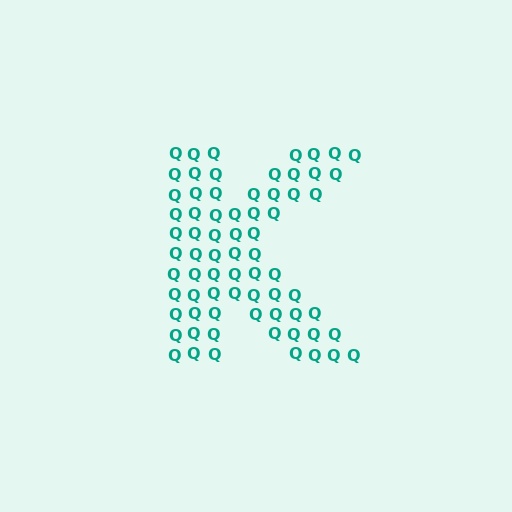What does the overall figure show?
The overall figure shows the letter K.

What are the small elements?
The small elements are letter Q's.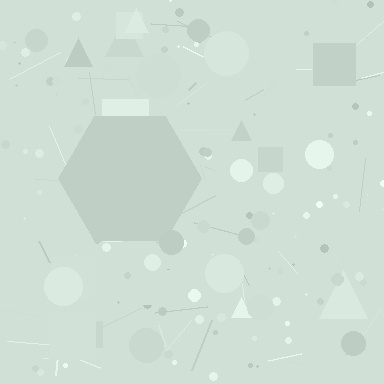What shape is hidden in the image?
A hexagon is hidden in the image.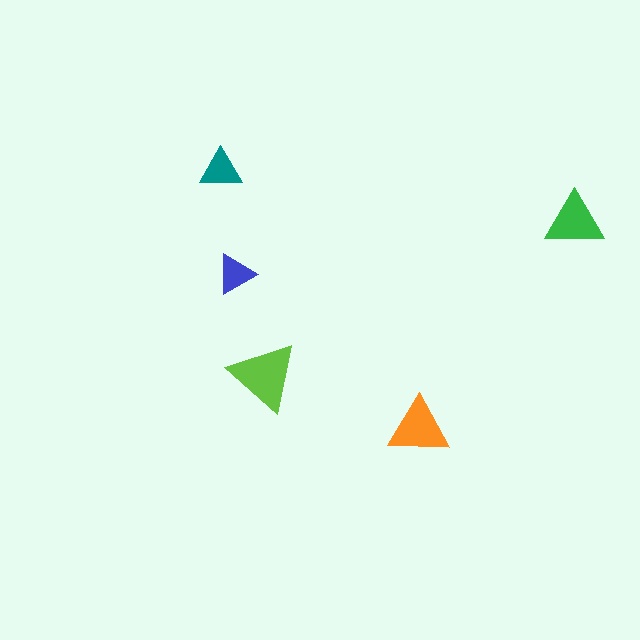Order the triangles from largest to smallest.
the lime one, the orange one, the green one, the teal one, the blue one.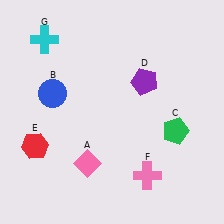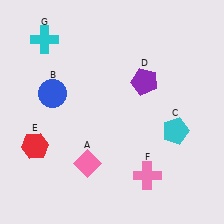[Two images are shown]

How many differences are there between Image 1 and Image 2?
There is 1 difference between the two images.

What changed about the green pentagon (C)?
In Image 1, C is green. In Image 2, it changed to cyan.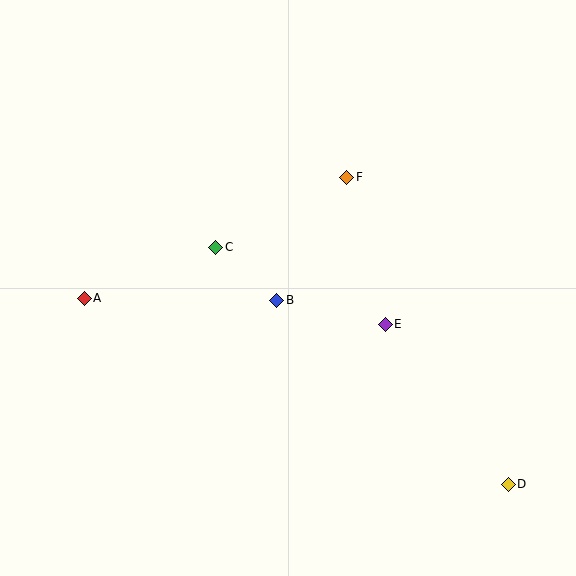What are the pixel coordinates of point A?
Point A is at (84, 298).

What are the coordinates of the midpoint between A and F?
The midpoint between A and F is at (215, 238).